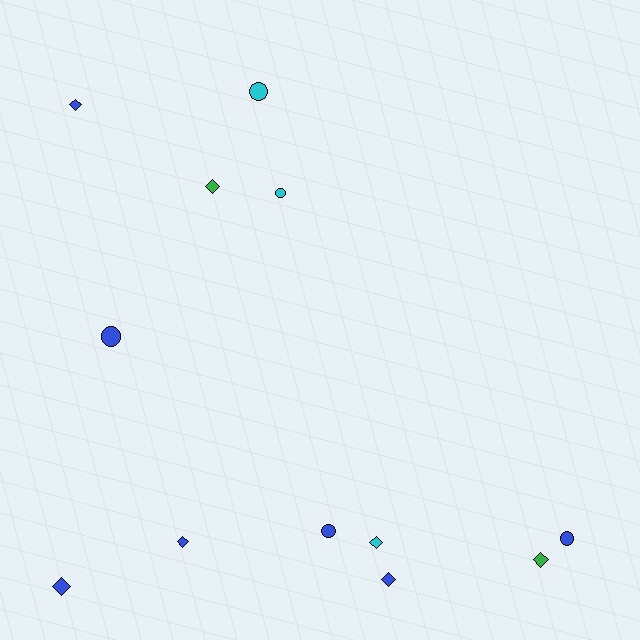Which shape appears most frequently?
Diamond, with 7 objects.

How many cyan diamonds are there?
There is 1 cyan diamond.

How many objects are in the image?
There are 12 objects.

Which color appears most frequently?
Blue, with 7 objects.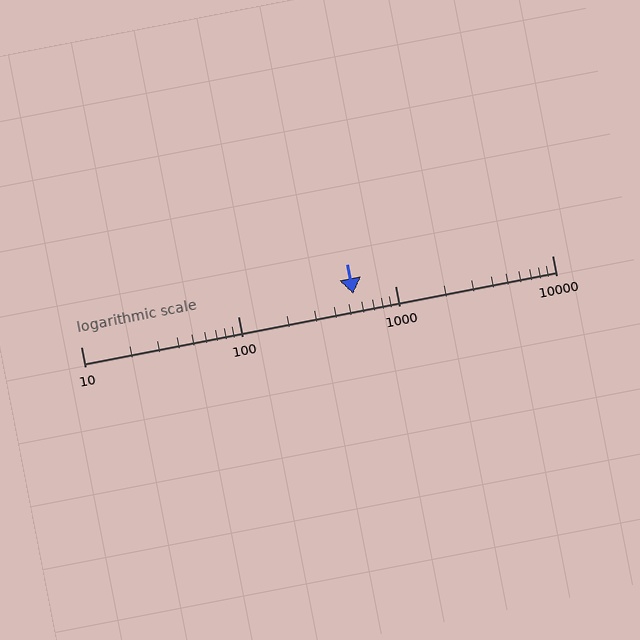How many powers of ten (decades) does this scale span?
The scale spans 3 decades, from 10 to 10000.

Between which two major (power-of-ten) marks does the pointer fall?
The pointer is between 100 and 1000.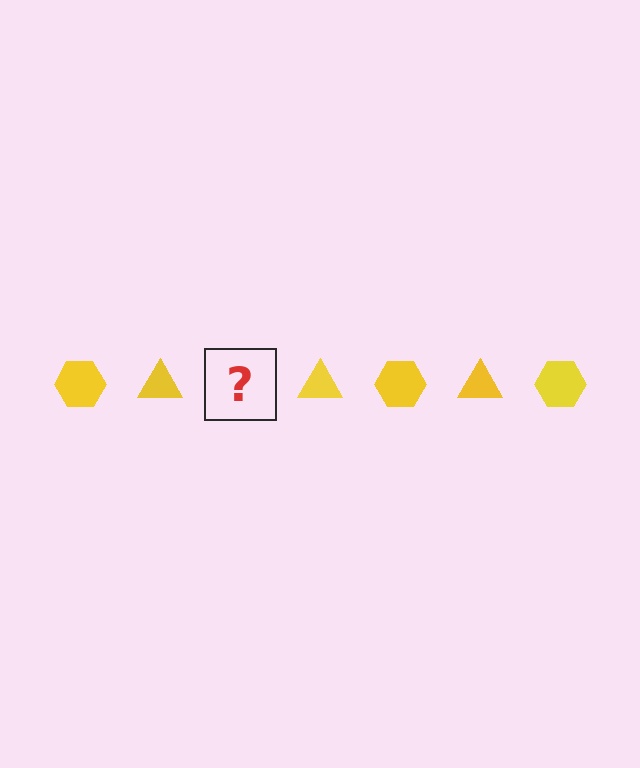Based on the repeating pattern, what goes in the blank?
The blank should be a yellow hexagon.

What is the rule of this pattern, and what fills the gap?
The rule is that the pattern cycles through hexagon, triangle shapes in yellow. The gap should be filled with a yellow hexagon.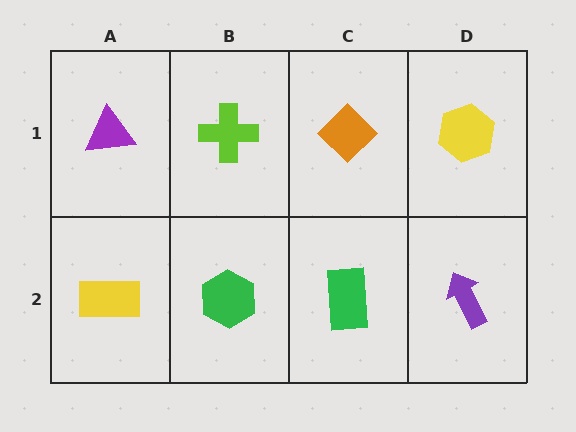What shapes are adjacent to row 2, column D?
A yellow hexagon (row 1, column D), a green rectangle (row 2, column C).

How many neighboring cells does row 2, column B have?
3.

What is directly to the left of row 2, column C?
A green hexagon.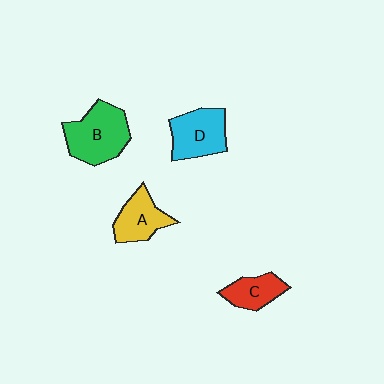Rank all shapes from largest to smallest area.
From largest to smallest: B (green), D (cyan), A (yellow), C (red).